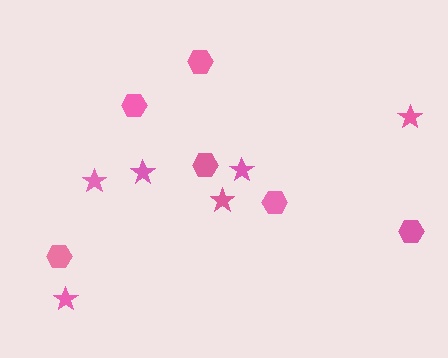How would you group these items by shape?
There are 2 groups: one group of stars (6) and one group of hexagons (6).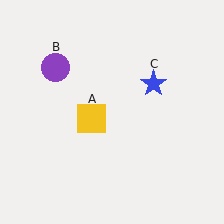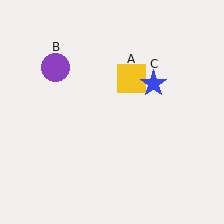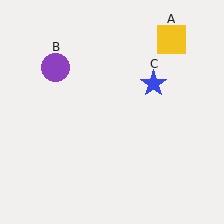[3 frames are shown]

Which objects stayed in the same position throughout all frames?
Purple circle (object B) and blue star (object C) remained stationary.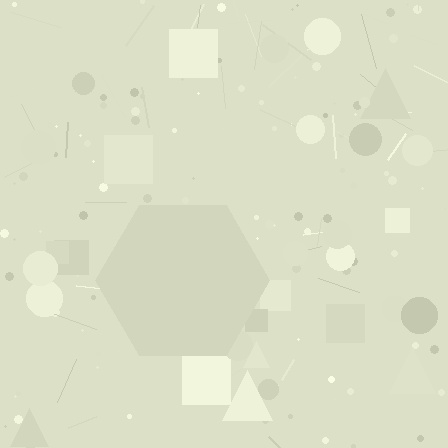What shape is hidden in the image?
A hexagon is hidden in the image.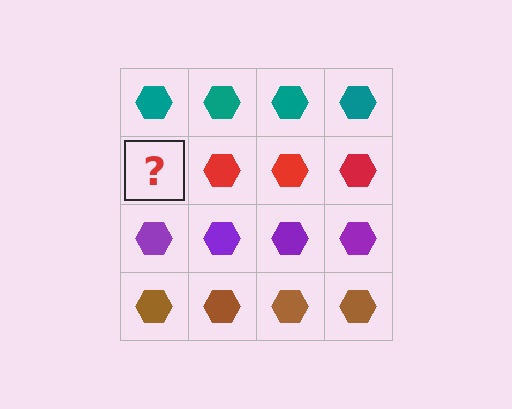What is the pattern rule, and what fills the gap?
The rule is that each row has a consistent color. The gap should be filled with a red hexagon.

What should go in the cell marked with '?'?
The missing cell should contain a red hexagon.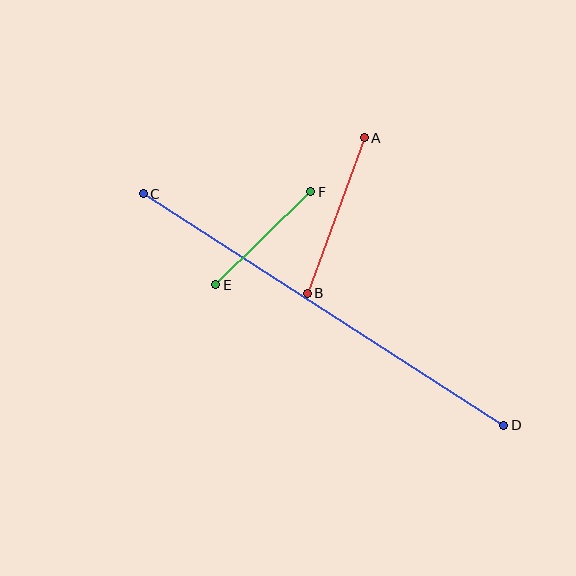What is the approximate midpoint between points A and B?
The midpoint is at approximately (336, 216) pixels.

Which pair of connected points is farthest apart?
Points C and D are farthest apart.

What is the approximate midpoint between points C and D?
The midpoint is at approximately (323, 310) pixels.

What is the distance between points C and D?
The distance is approximately 428 pixels.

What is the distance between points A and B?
The distance is approximately 166 pixels.